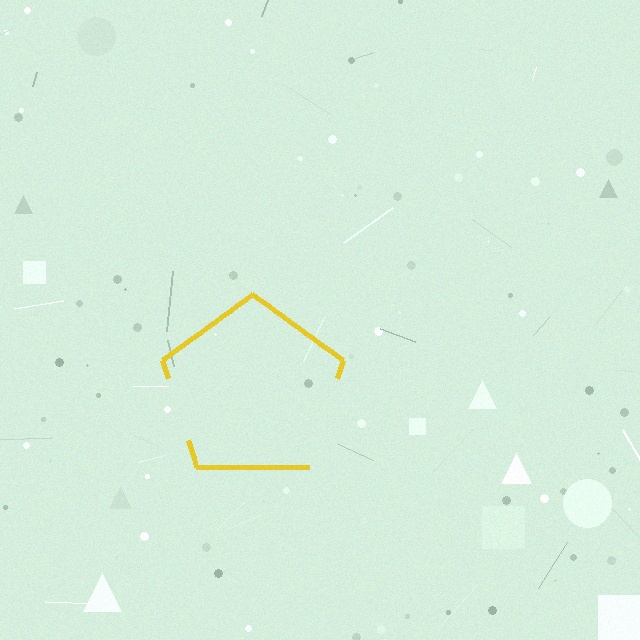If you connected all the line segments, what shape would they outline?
They would outline a pentagon.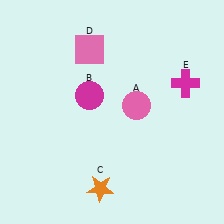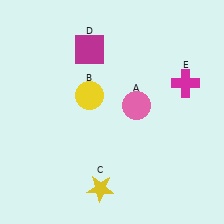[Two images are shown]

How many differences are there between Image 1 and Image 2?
There are 3 differences between the two images.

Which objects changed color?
B changed from magenta to yellow. C changed from orange to yellow. D changed from pink to magenta.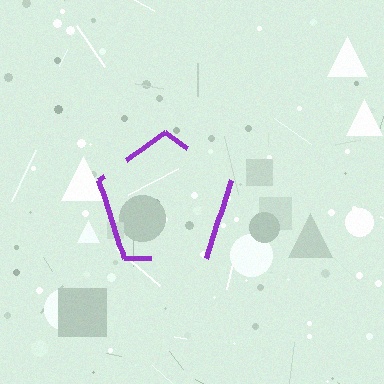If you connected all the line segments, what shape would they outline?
They would outline a pentagon.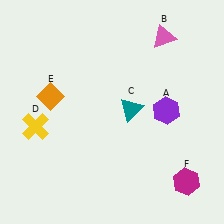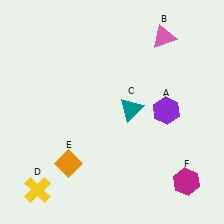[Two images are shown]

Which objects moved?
The objects that moved are: the yellow cross (D), the orange diamond (E).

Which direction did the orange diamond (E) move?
The orange diamond (E) moved down.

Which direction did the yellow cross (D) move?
The yellow cross (D) moved down.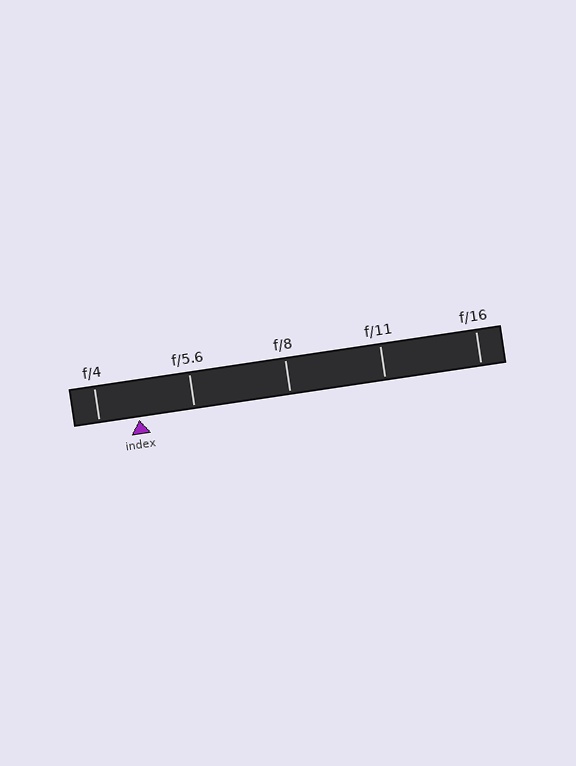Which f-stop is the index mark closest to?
The index mark is closest to f/4.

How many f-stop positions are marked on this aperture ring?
There are 5 f-stop positions marked.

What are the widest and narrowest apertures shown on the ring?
The widest aperture shown is f/4 and the narrowest is f/16.